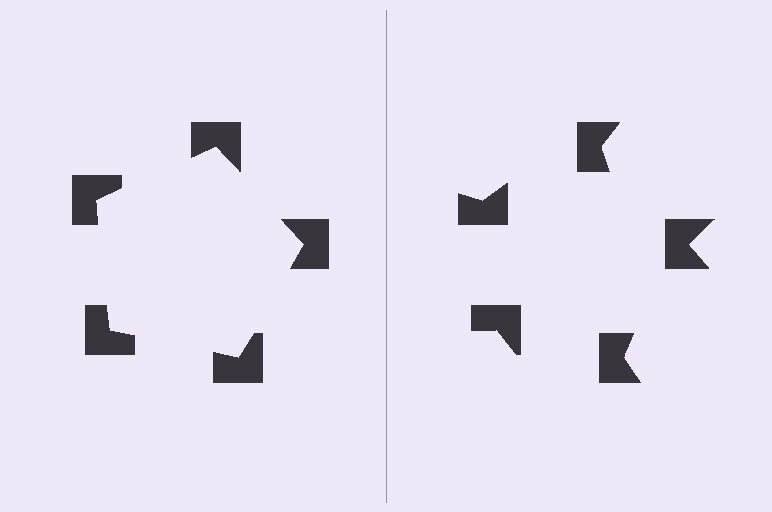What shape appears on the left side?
An illusory pentagon.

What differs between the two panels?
The notched squares are positioned identically on both sides; only the wedge orientations differ. On the left they align to a pentagon; on the right they are misaligned.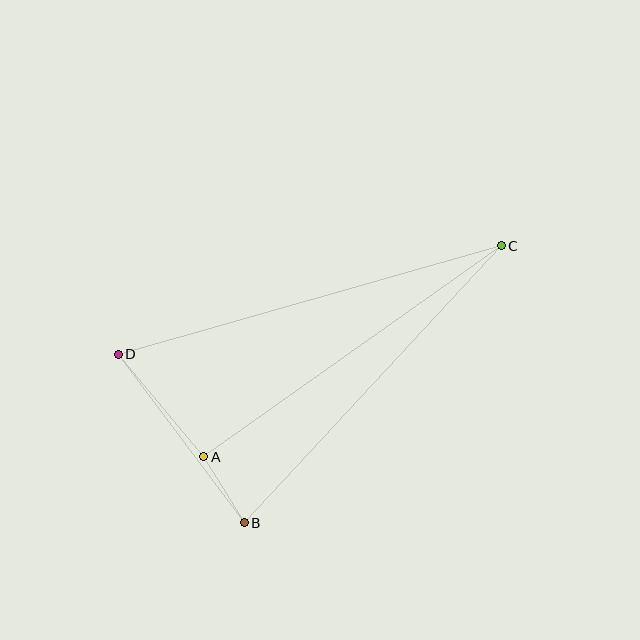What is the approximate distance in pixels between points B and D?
The distance between B and D is approximately 210 pixels.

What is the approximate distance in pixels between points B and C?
The distance between B and C is approximately 378 pixels.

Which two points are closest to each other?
Points A and B are closest to each other.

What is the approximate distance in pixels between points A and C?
The distance between A and C is approximately 365 pixels.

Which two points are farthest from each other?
Points C and D are farthest from each other.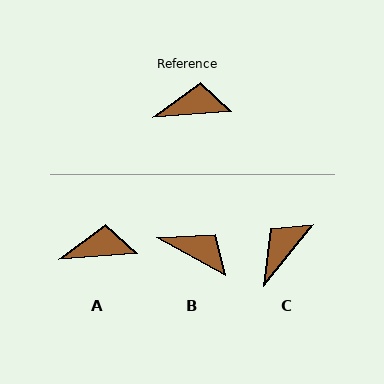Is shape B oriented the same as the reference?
No, it is off by about 34 degrees.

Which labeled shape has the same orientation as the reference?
A.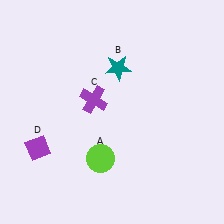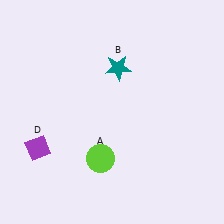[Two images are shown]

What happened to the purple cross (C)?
The purple cross (C) was removed in Image 2. It was in the top-left area of Image 1.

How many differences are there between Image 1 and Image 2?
There is 1 difference between the two images.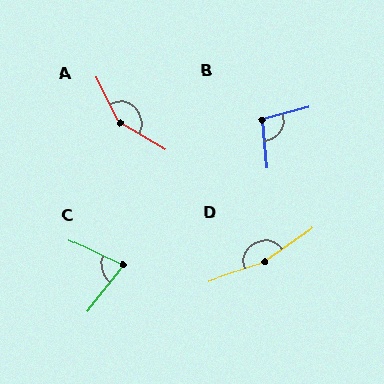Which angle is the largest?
D, at approximately 163 degrees.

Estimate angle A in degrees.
Approximately 146 degrees.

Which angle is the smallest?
C, at approximately 77 degrees.